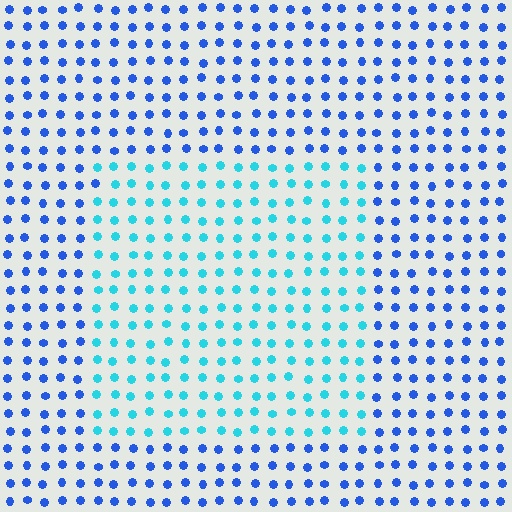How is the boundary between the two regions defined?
The boundary is defined purely by a slight shift in hue (about 40 degrees). Spacing, size, and orientation are identical on both sides.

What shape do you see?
I see a rectangle.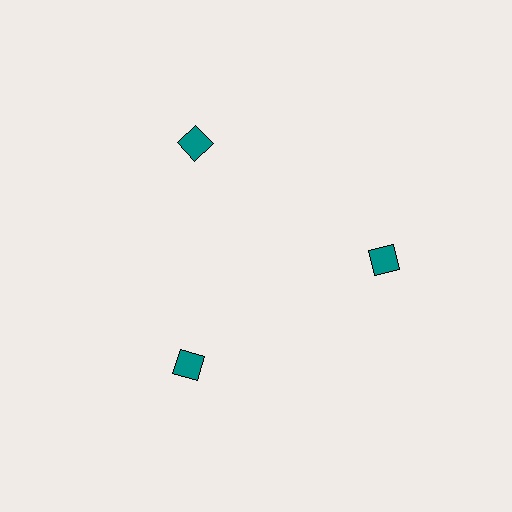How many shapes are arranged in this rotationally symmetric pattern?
There are 3 shapes, arranged in 3 groups of 1.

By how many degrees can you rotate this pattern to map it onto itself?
The pattern maps onto itself every 120 degrees of rotation.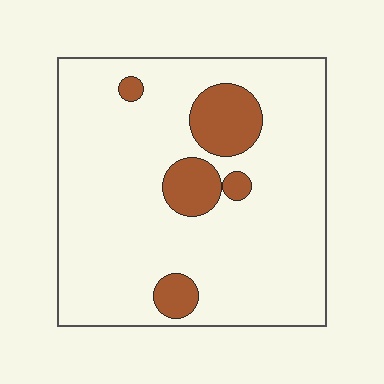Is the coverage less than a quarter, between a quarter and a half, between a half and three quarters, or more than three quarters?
Less than a quarter.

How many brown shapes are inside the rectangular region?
5.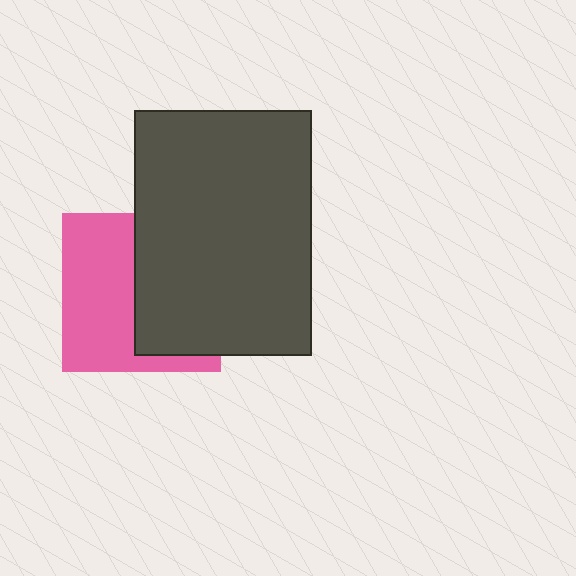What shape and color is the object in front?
The object in front is a dark gray rectangle.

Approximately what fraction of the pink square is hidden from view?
Roughly 49% of the pink square is hidden behind the dark gray rectangle.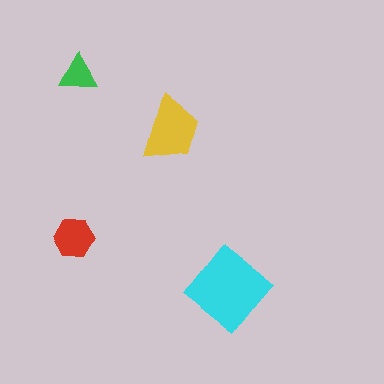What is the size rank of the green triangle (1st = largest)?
4th.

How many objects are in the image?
There are 4 objects in the image.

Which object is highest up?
The green triangle is topmost.